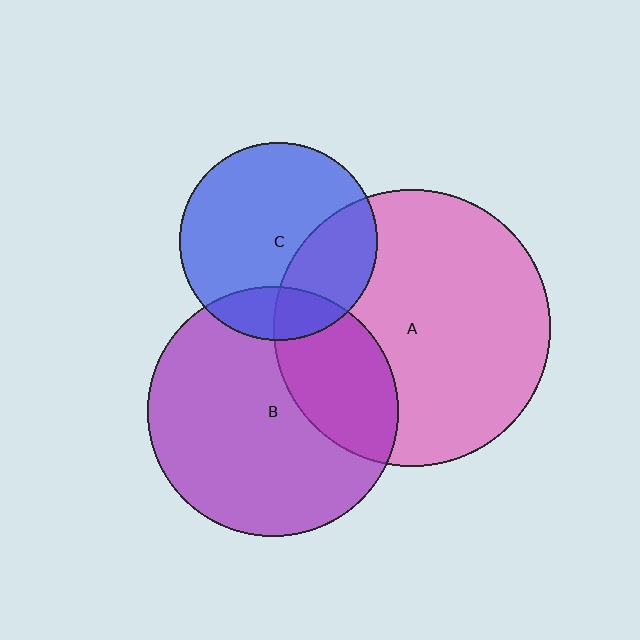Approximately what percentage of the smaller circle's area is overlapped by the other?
Approximately 30%.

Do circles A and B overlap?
Yes.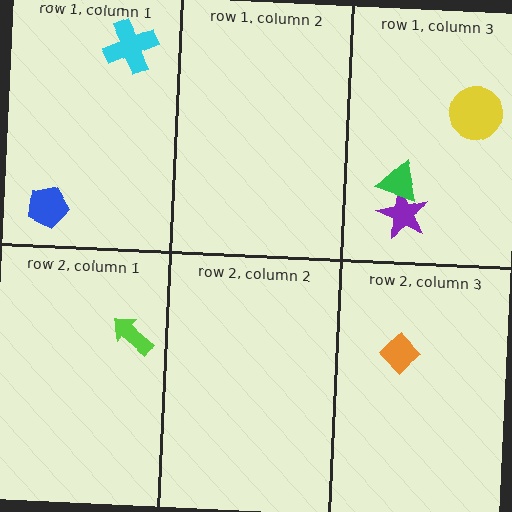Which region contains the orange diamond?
The row 2, column 3 region.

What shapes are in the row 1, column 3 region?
The purple star, the yellow circle, the green triangle.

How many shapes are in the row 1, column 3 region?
3.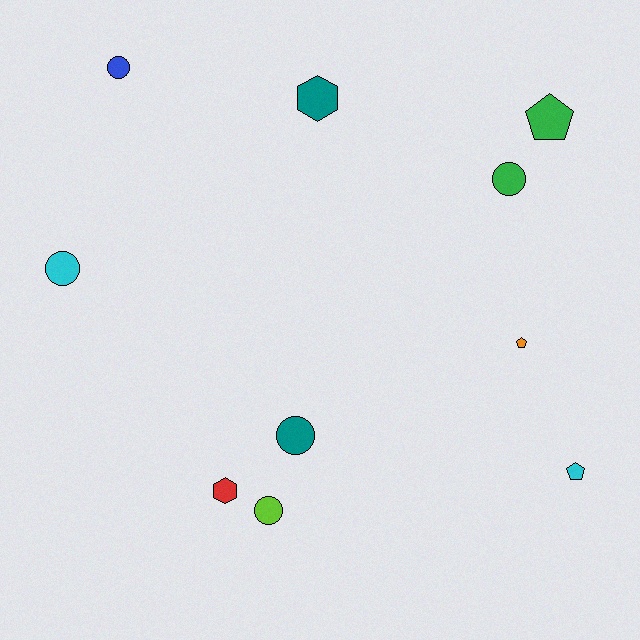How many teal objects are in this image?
There are 2 teal objects.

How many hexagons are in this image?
There are 2 hexagons.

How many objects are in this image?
There are 10 objects.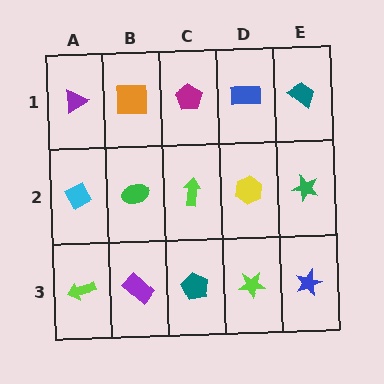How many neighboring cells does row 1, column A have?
2.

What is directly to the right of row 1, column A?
An orange square.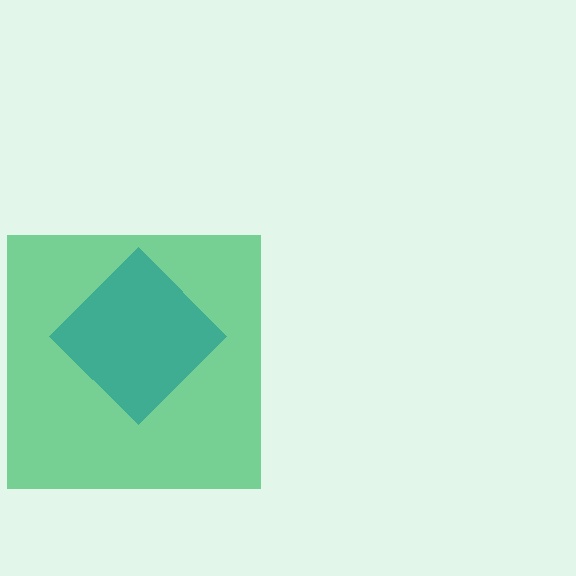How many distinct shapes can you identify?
There are 2 distinct shapes: a green square, a teal diamond.